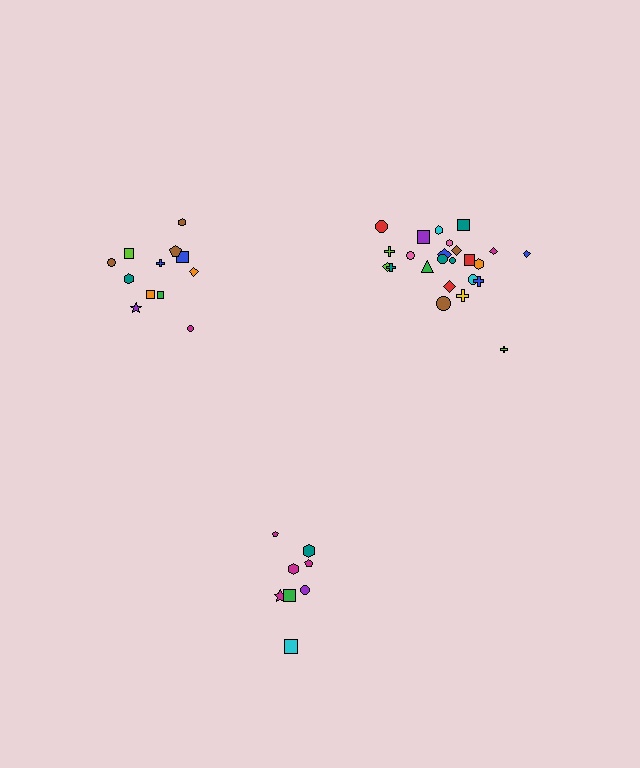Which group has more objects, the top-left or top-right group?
The top-right group.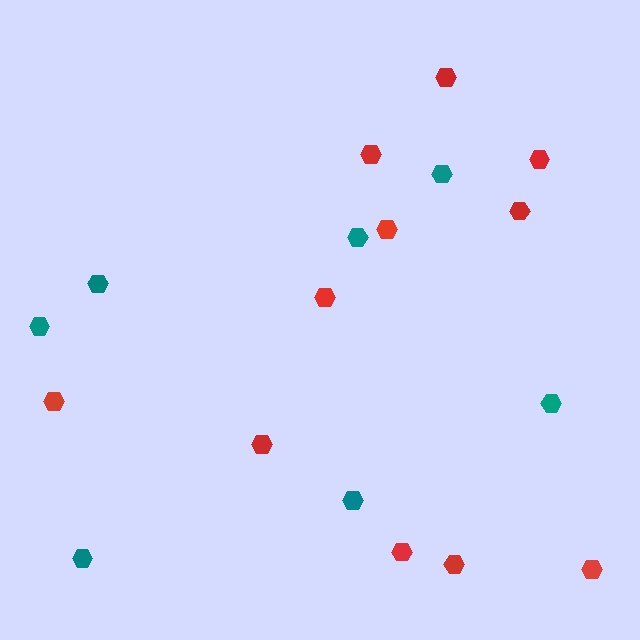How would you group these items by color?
There are 2 groups: one group of teal hexagons (7) and one group of red hexagons (11).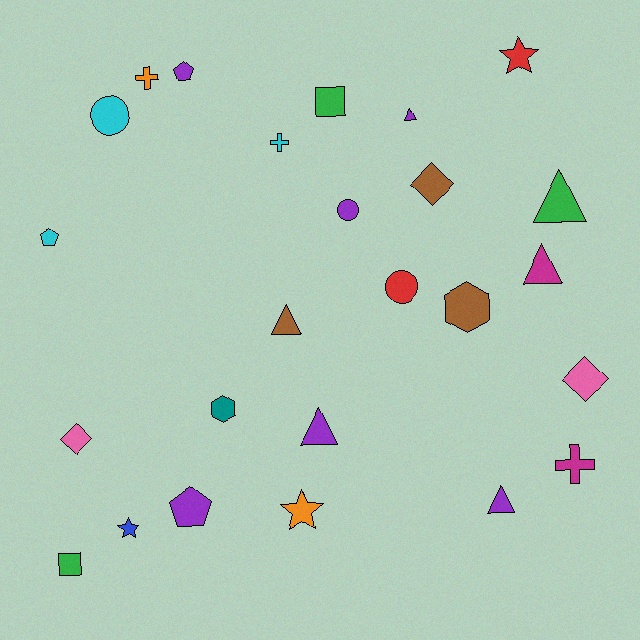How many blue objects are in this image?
There is 1 blue object.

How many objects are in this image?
There are 25 objects.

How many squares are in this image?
There are 2 squares.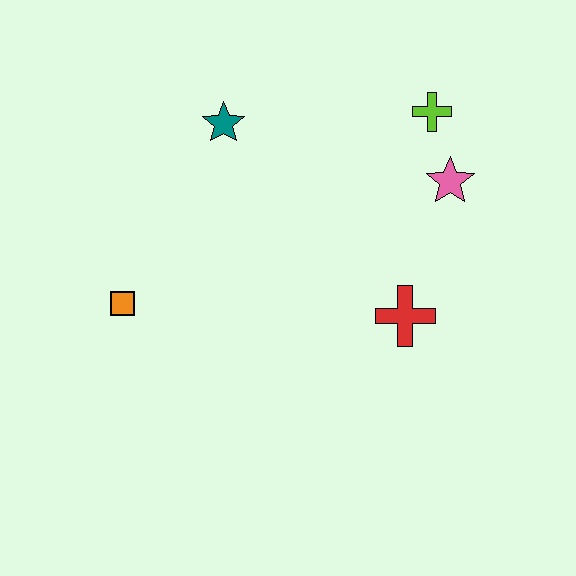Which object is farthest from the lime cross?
The orange square is farthest from the lime cross.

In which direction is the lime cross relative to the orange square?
The lime cross is to the right of the orange square.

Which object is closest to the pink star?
The lime cross is closest to the pink star.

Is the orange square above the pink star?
No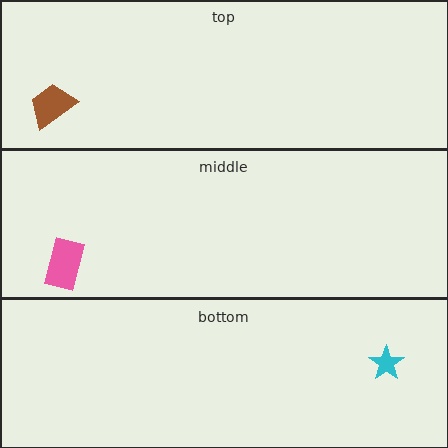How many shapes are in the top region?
1.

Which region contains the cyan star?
The bottom region.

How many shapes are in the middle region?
1.